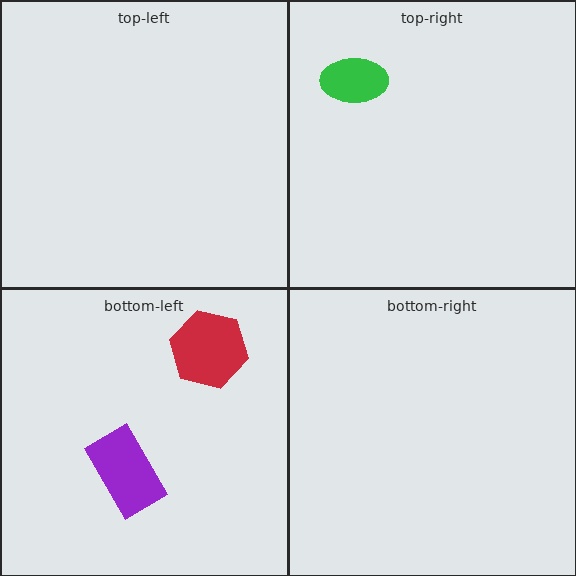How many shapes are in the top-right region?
1.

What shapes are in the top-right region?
The green ellipse.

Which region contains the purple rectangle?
The bottom-left region.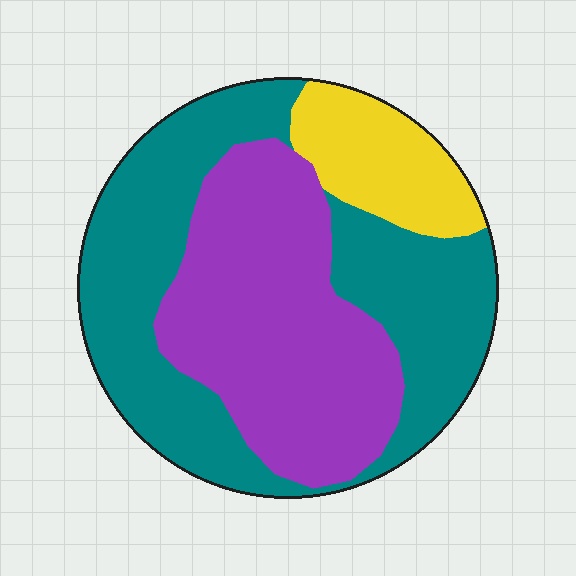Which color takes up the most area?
Teal, at roughly 50%.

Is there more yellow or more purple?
Purple.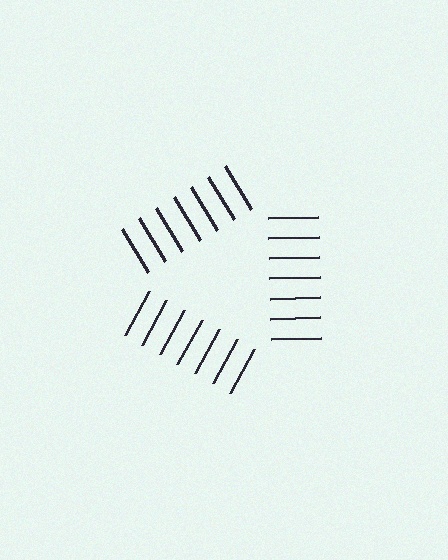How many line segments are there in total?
21 — 7 along each of the 3 edges.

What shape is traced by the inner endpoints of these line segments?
An illusory triangle — the line segments terminate on its edges but no continuous stroke is drawn.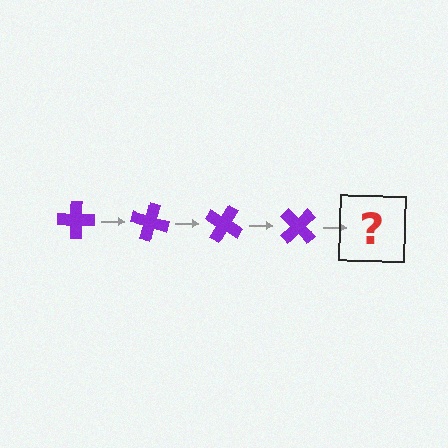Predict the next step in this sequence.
The next step is a purple cross rotated 60 degrees.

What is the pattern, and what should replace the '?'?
The pattern is that the cross rotates 15 degrees each step. The '?' should be a purple cross rotated 60 degrees.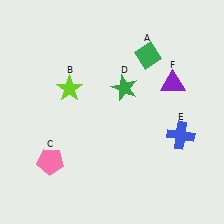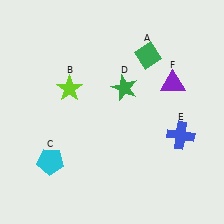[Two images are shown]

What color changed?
The pentagon (C) changed from pink in Image 1 to cyan in Image 2.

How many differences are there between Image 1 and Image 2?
There is 1 difference between the two images.